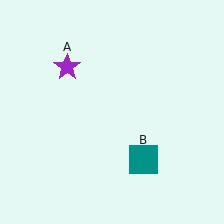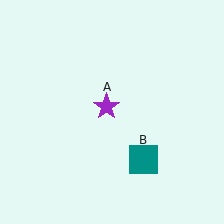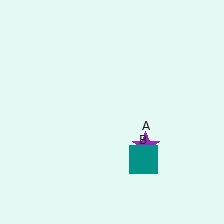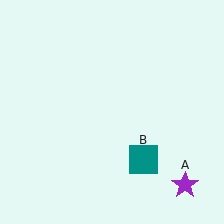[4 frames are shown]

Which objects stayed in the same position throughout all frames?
Teal square (object B) remained stationary.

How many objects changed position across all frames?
1 object changed position: purple star (object A).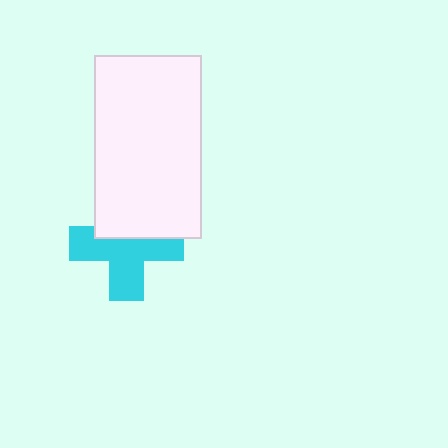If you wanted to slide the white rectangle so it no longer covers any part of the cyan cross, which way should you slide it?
Slide it up — that is the most direct way to separate the two shapes.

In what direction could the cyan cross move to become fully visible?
The cyan cross could move down. That would shift it out from behind the white rectangle entirely.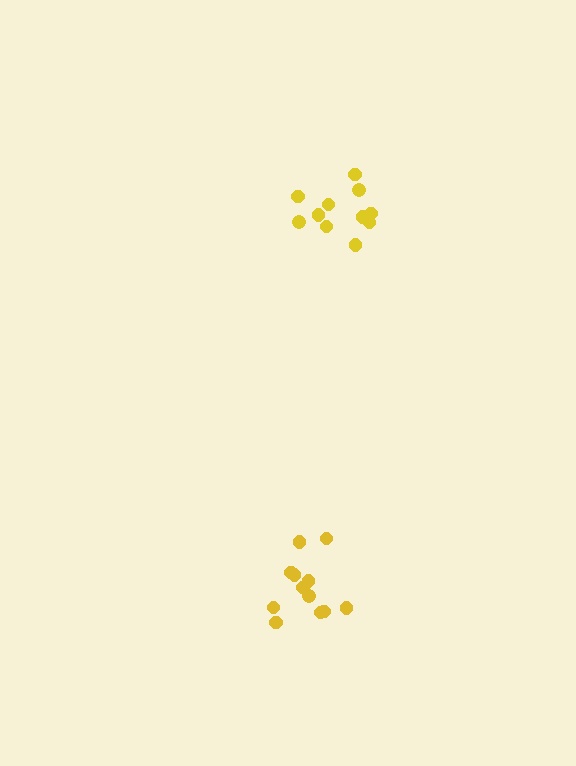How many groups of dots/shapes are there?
There are 2 groups.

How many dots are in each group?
Group 1: 12 dots, Group 2: 11 dots (23 total).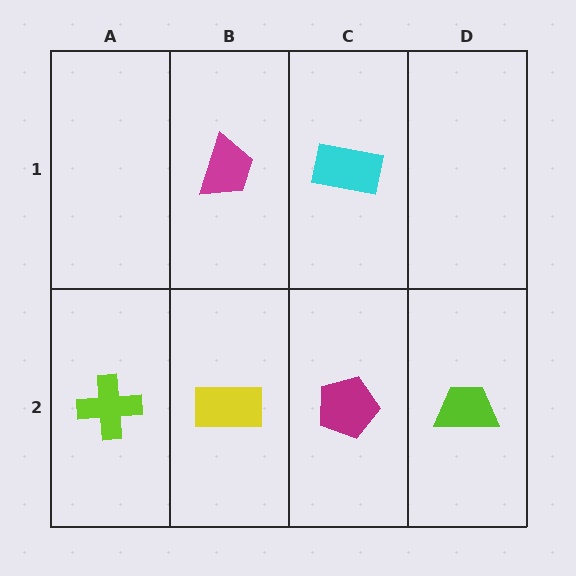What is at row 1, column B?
A magenta trapezoid.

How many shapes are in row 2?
4 shapes.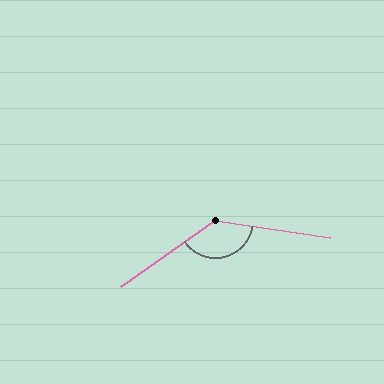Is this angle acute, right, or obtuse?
It is obtuse.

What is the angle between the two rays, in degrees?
Approximately 136 degrees.